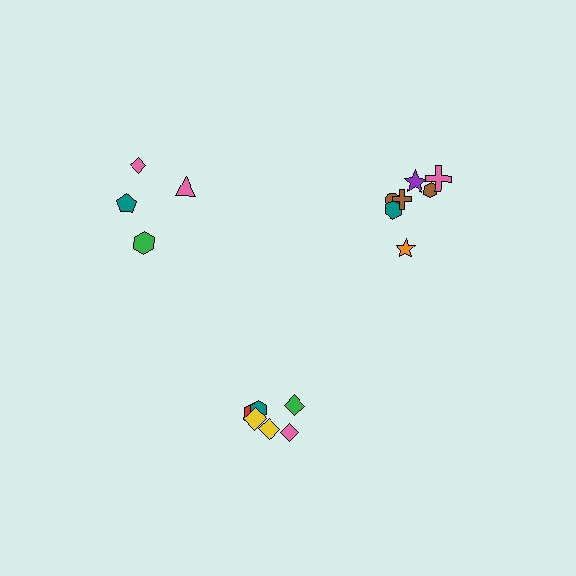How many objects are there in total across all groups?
There are 18 objects.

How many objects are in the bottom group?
There are 6 objects.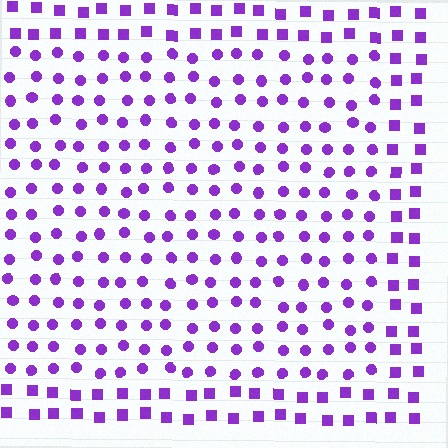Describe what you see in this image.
The image is filled with small purple elements arranged in a uniform grid. A rectangle-shaped region contains circles, while the surrounding area contains squares. The boundary is defined purely by the change in element shape.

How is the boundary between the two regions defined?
The boundary is defined by a change in element shape: circles inside vs. squares outside. All elements share the same color and spacing.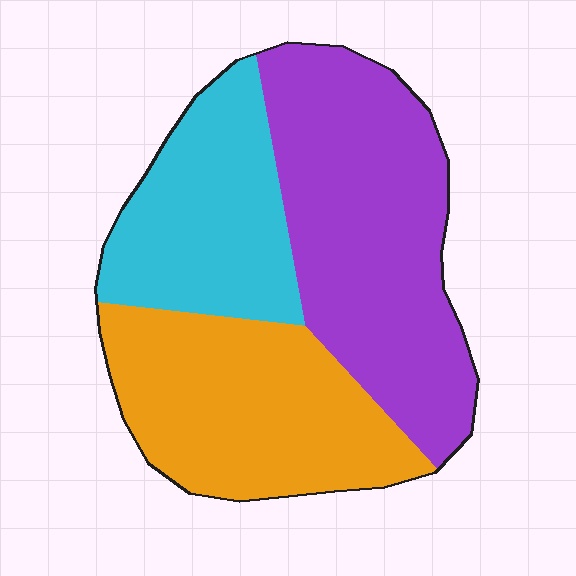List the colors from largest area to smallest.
From largest to smallest: purple, orange, cyan.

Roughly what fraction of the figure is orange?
Orange takes up about one third (1/3) of the figure.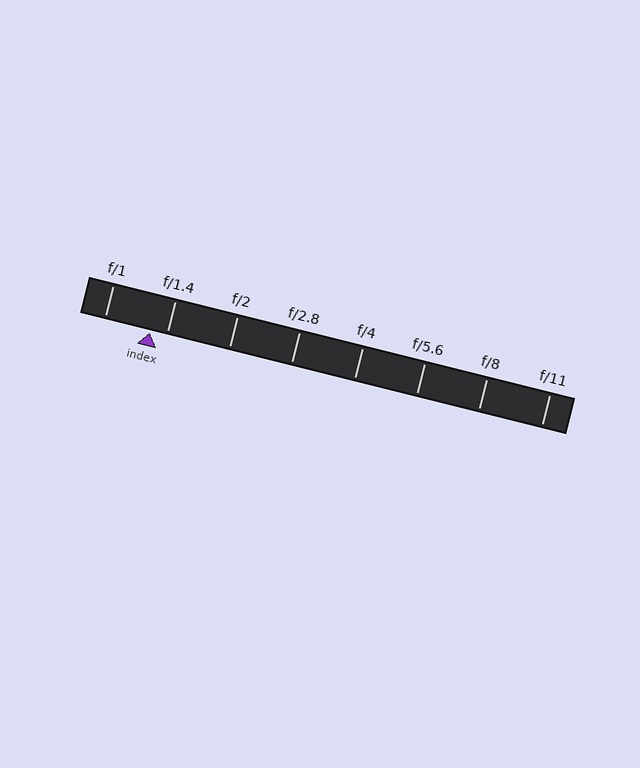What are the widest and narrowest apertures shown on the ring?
The widest aperture shown is f/1 and the narrowest is f/11.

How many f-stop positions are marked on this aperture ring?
There are 8 f-stop positions marked.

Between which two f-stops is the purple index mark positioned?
The index mark is between f/1 and f/1.4.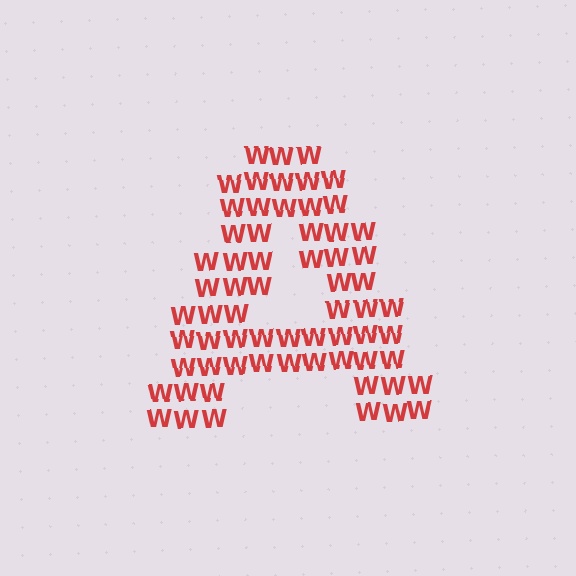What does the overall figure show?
The overall figure shows the letter A.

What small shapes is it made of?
It is made of small letter W's.